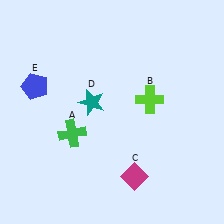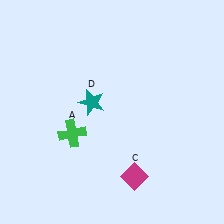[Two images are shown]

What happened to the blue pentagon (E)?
The blue pentagon (E) was removed in Image 2. It was in the top-left area of Image 1.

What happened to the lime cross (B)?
The lime cross (B) was removed in Image 2. It was in the top-right area of Image 1.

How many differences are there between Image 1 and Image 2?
There are 2 differences between the two images.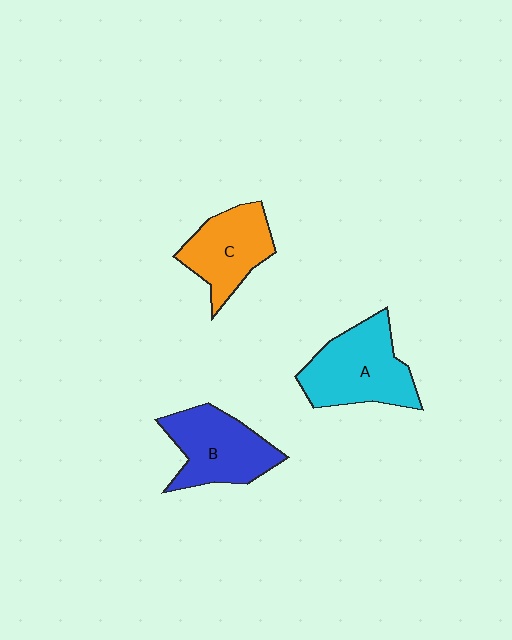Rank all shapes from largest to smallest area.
From largest to smallest: A (cyan), B (blue), C (orange).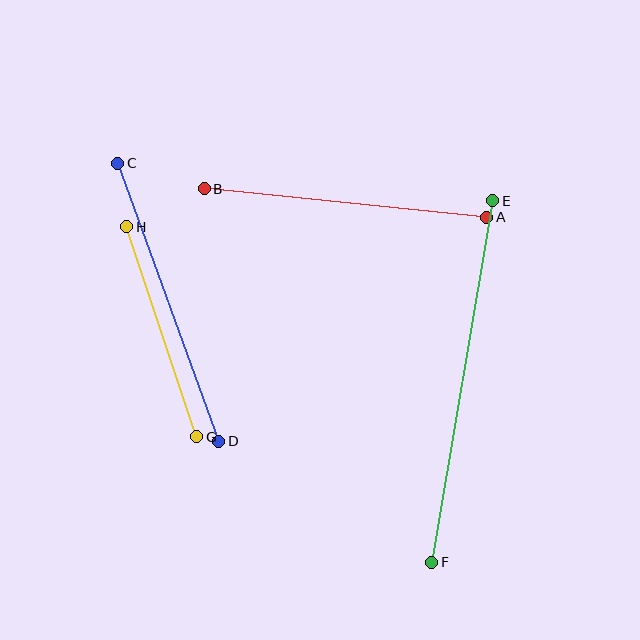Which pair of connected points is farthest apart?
Points E and F are farthest apart.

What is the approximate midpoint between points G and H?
The midpoint is at approximately (162, 332) pixels.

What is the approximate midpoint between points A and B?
The midpoint is at approximately (346, 203) pixels.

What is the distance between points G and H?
The distance is approximately 221 pixels.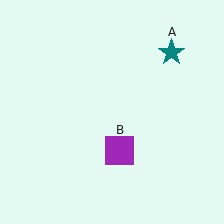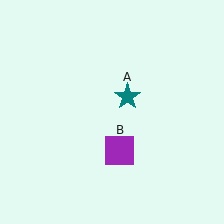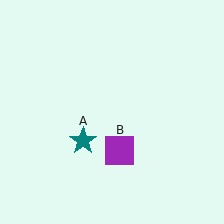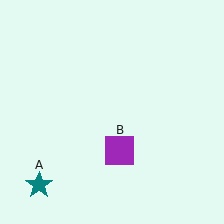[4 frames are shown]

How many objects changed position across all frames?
1 object changed position: teal star (object A).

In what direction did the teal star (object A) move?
The teal star (object A) moved down and to the left.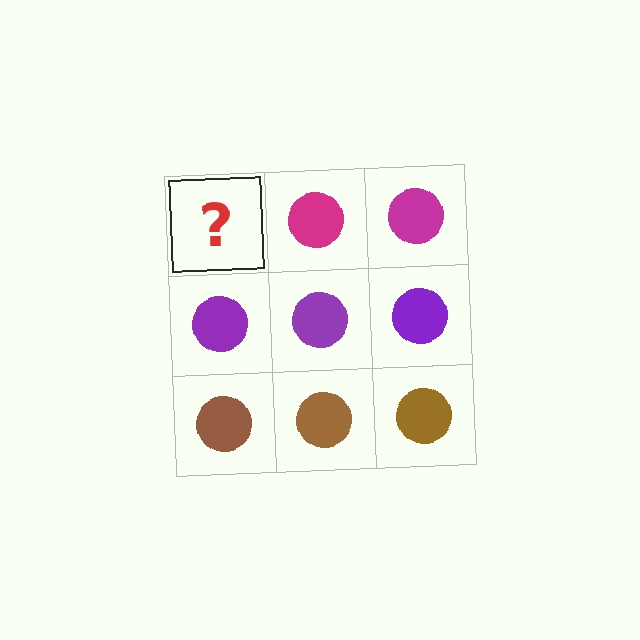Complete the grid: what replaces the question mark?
The question mark should be replaced with a magenta circle.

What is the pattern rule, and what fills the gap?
The rule is that each row has a consistent color. The gap should be filled with a magenta circle.